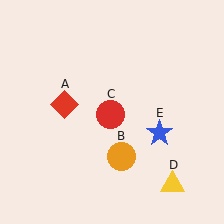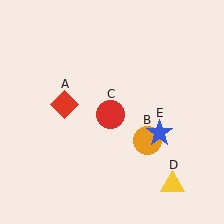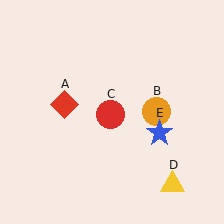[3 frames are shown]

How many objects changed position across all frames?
1 object changed position: orange circle (object B).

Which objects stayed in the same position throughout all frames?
Red diamond (object A) and red circle (object C) and yellow triangle (object D) and blue star (object E) remained stationary.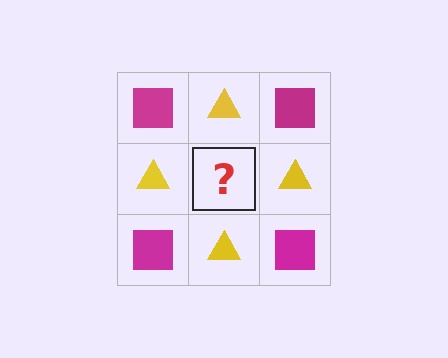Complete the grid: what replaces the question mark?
The question mark should be replaced with a magenta square.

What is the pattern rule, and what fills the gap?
The rule is that it alternates magenta square and yellow triangle in a checkerboard pattern. The gap should be filled with a magenta square.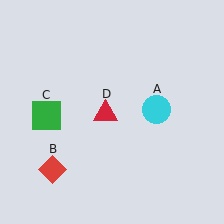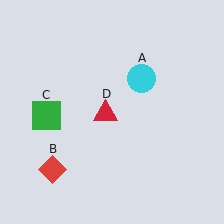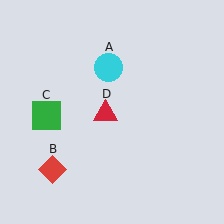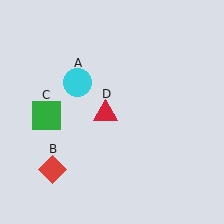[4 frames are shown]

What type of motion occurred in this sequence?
The cyan circle (object A) rotated counterclockwise around the center of the scene.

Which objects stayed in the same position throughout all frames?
Red diamond (object B) and green square (object C) and red triangle (object D) remained stationary.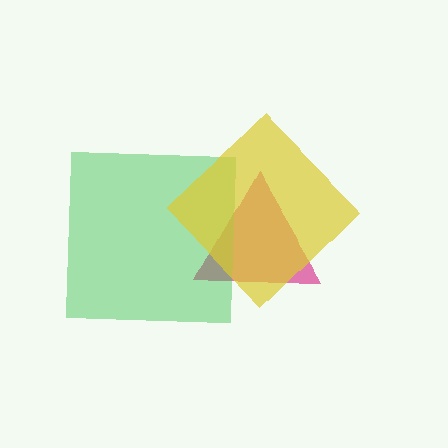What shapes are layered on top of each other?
The layered shapes are: a magenta triangle, a green square, a yellow diamond.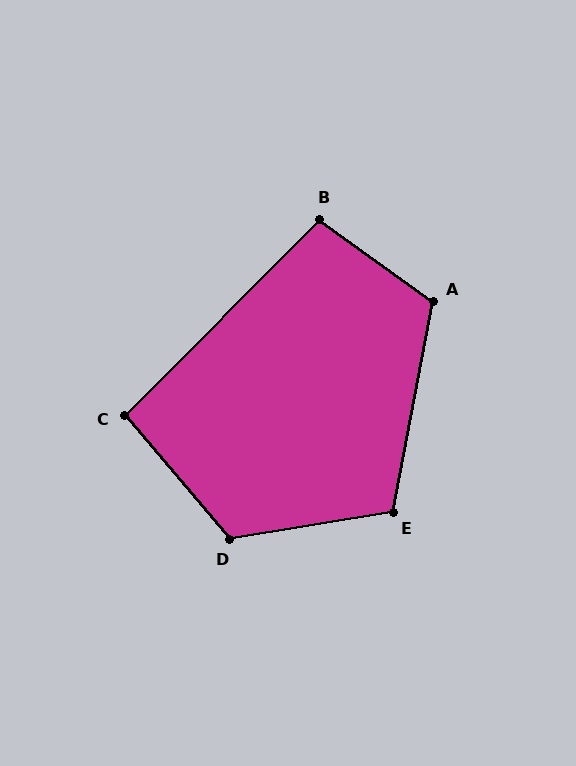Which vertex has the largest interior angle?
D, at approximately 121 degrees.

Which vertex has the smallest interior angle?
C, at approximately 95 degrees.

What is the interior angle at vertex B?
Approximately 99 degrees (obtuse).